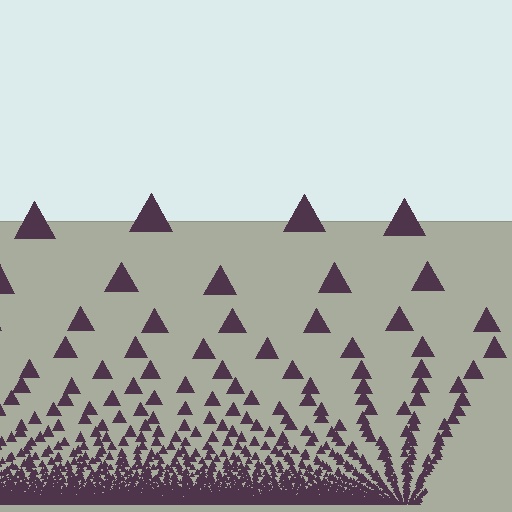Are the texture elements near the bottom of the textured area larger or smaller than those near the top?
Smaller. The gradient is inverted — elements near the bottom are smaller and denser.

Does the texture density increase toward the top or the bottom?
Density increases toward the bottom.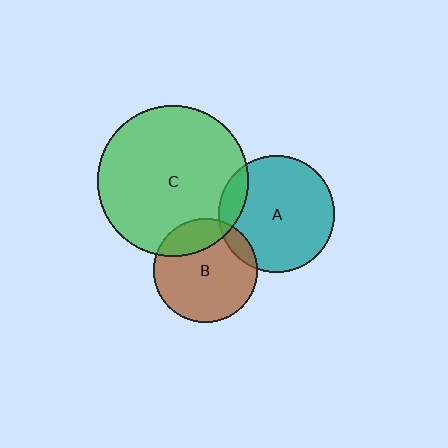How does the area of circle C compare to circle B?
Approximately 2.1 times.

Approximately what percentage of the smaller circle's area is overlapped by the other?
Approximately 10%.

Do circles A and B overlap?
Yes.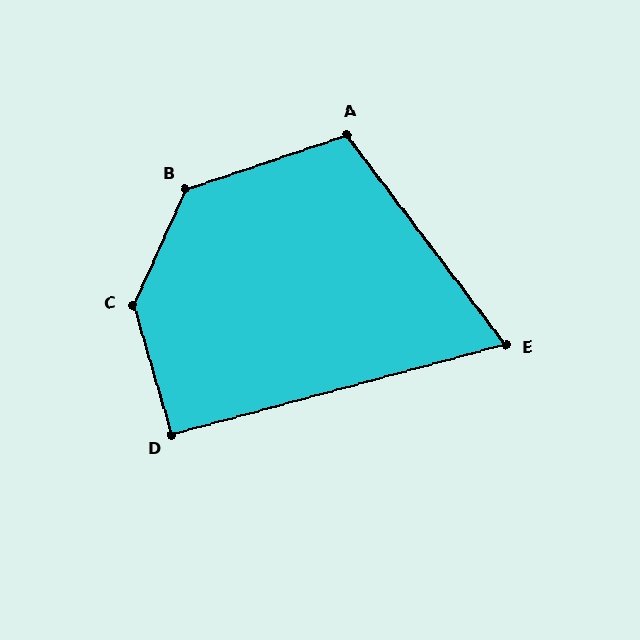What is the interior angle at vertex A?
Approximately 108 degrees (obtuse).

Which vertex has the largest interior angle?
C, at approximately 139 degrees.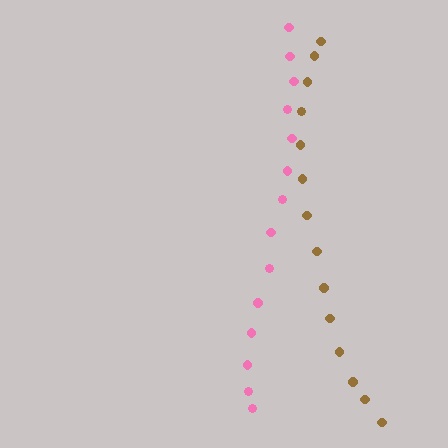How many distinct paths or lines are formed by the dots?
There are 2 distinct paths.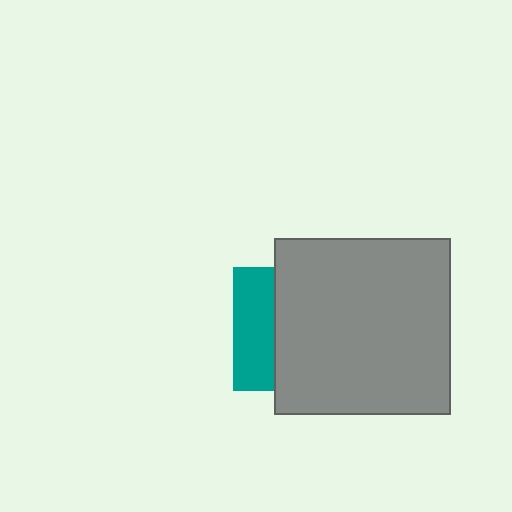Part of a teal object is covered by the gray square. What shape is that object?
It is a square.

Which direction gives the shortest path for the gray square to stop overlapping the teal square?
Moving right gives the shortest separation.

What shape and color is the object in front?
The object in front is a gray square.